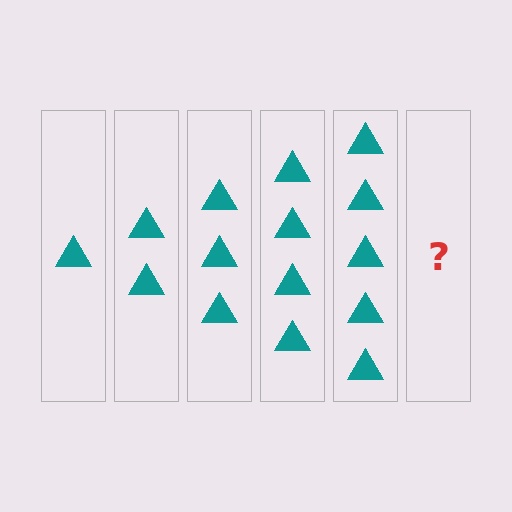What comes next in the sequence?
The next element should be 6 triangles.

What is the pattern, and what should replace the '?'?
The pattern is that each step adds one more triangle. The '?' should be 6 triangles.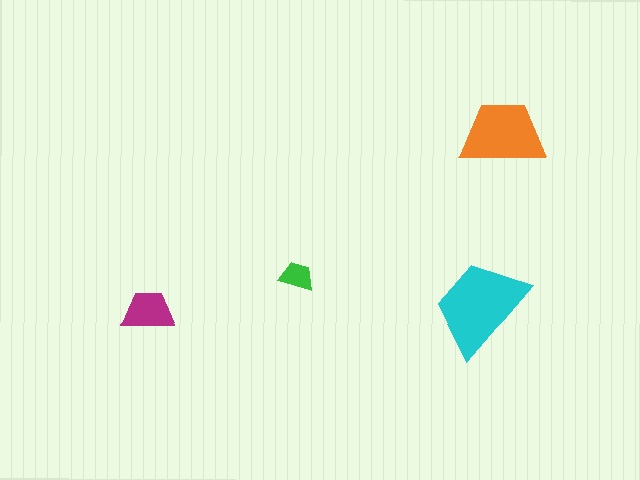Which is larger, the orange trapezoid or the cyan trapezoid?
The cyan one.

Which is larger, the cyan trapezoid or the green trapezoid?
The cyan one.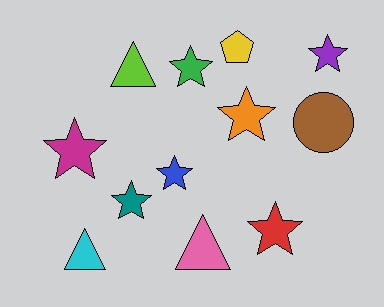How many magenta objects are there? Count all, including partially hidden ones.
There is 1 magenta object.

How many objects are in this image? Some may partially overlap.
There are 12 objects.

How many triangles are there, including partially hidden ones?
There are 3 triangles.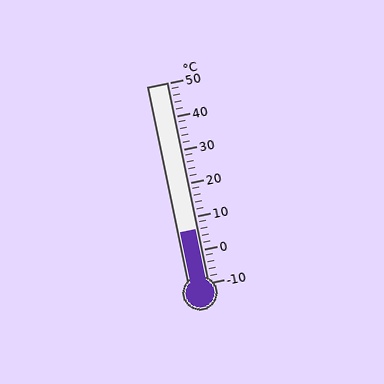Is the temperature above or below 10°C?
The temperature is below 10°C.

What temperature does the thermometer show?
The thermometer shows approximately 6°C.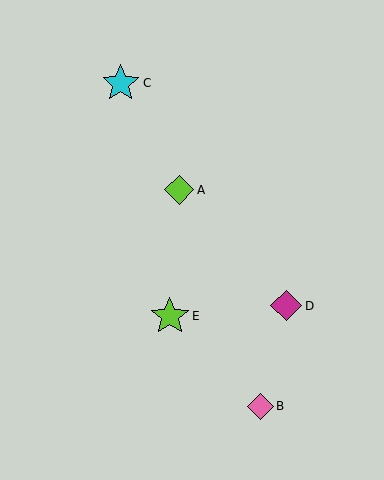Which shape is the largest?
The lime star (labeled E) is the largest.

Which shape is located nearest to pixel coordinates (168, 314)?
The lime star (labeled E) at (170, 316) is nearest to that location.